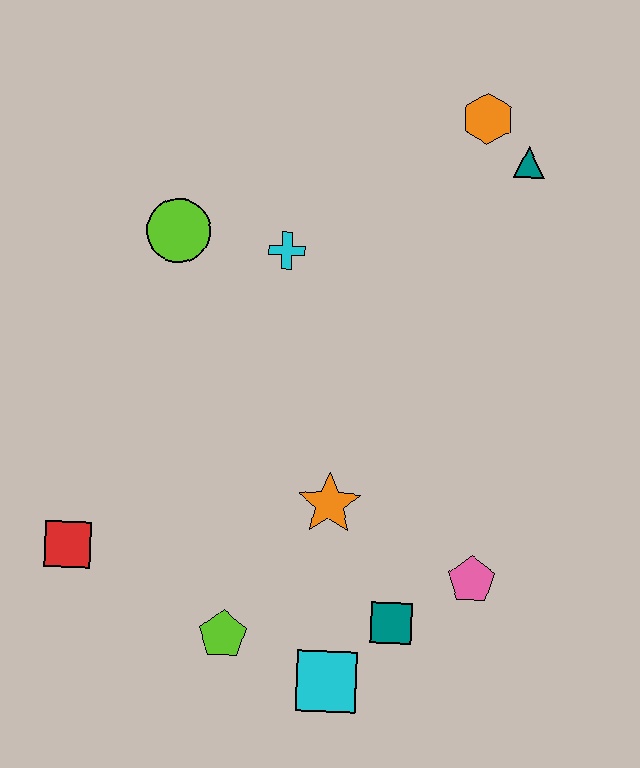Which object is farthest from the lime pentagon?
The orange hexagon is farthest from the lime pentagon.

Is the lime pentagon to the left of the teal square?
Yes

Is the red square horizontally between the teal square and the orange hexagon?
No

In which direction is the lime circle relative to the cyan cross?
The lime circle is to the left of the cyan cross.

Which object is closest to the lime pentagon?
The cyan square is closest to the lime pentagon.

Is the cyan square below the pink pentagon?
Yes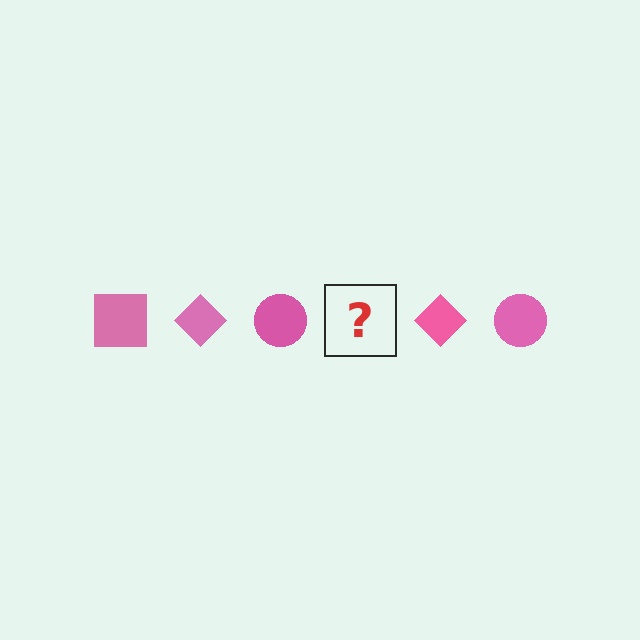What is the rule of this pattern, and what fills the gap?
The rule is that the pattern cycles through square, diamond, circle shapes in pink. The gap should be filled with a pink square.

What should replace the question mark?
The question mark should be replaced with a pink square.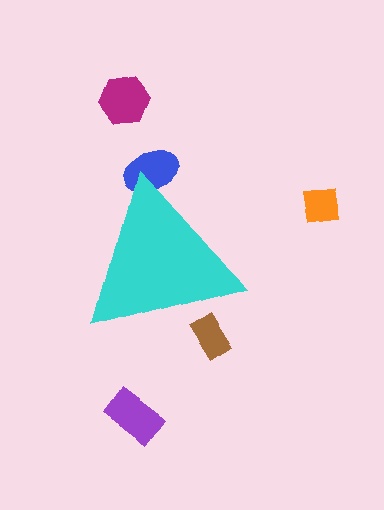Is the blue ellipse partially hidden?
Yes, the blue ellipse is partially hidden behind the cyan triangle.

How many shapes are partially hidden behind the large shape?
2 shapes are partially hidden.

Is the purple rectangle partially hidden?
No, the purple rectangle is fully visible.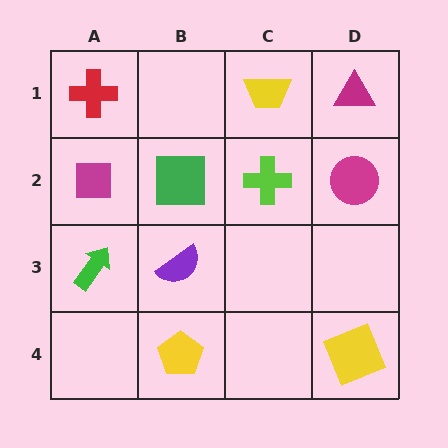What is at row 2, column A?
A magenta square.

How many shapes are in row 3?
2 shapes.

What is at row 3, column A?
A green arrow.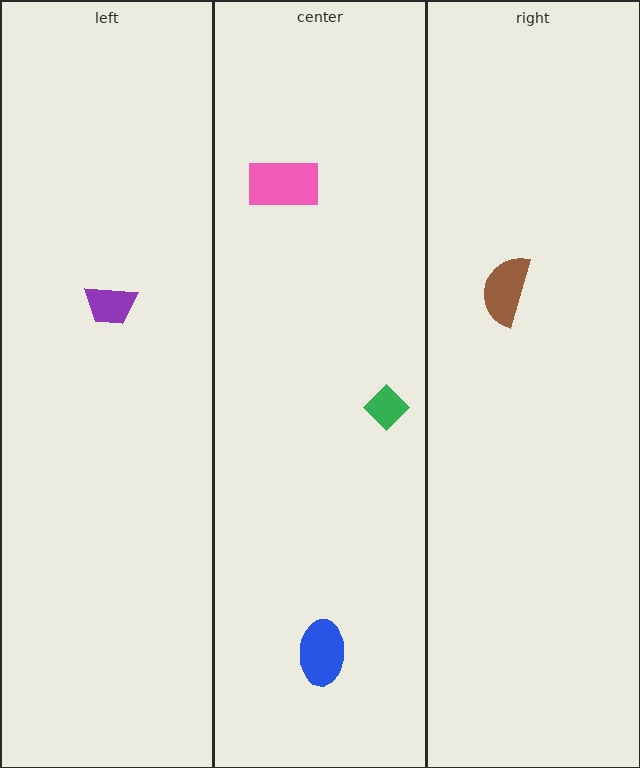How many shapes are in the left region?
1.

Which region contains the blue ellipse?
The center region.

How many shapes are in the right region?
1.